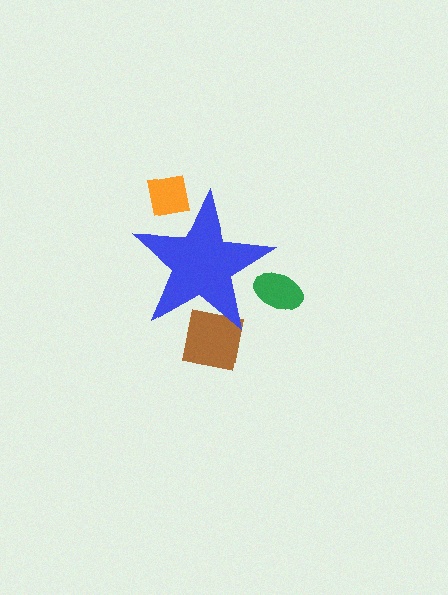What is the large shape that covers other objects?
A blue star.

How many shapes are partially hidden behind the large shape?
3 shapes are partially hidden.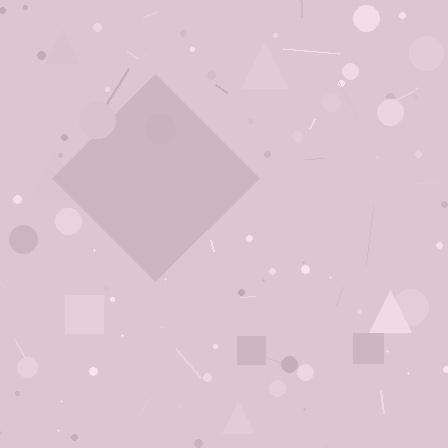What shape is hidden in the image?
A diamond is hidden in the image.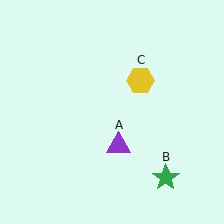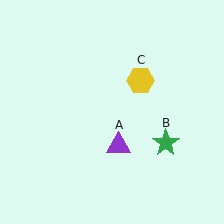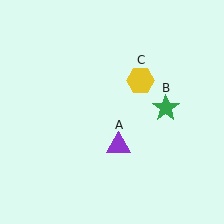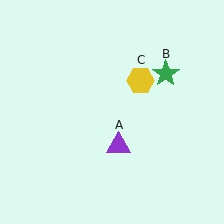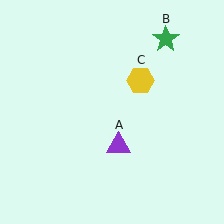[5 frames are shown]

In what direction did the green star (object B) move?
The green star (object B) moved up.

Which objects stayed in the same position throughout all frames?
Purple triangle (object A) and yellow hexagon (object C) remained stationary.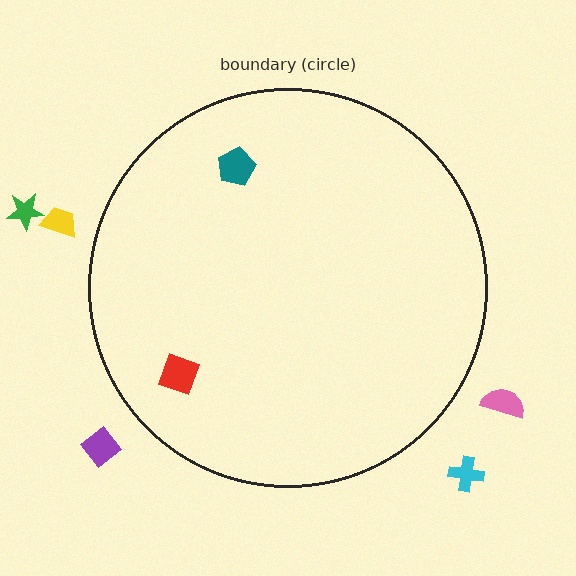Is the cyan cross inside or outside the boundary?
Outside.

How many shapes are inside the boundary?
2 inside, 5 outside.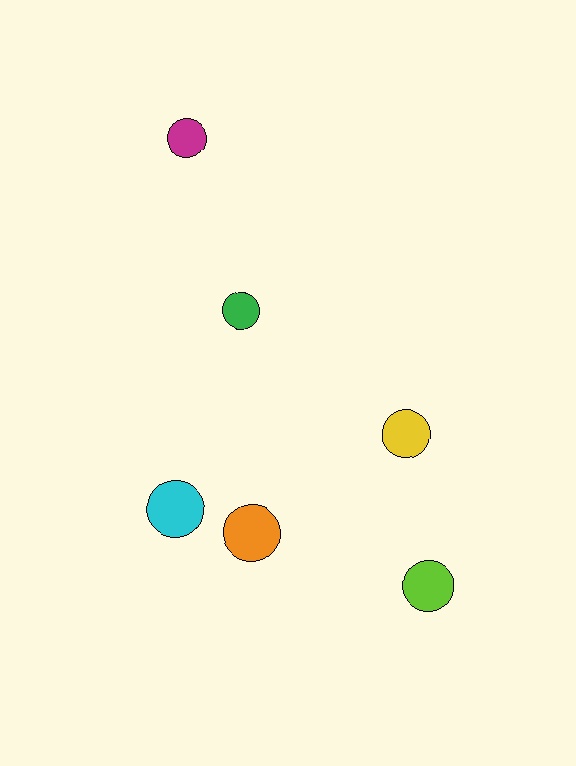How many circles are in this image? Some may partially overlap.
There are 6 circles.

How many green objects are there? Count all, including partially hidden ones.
There is 1 green object.